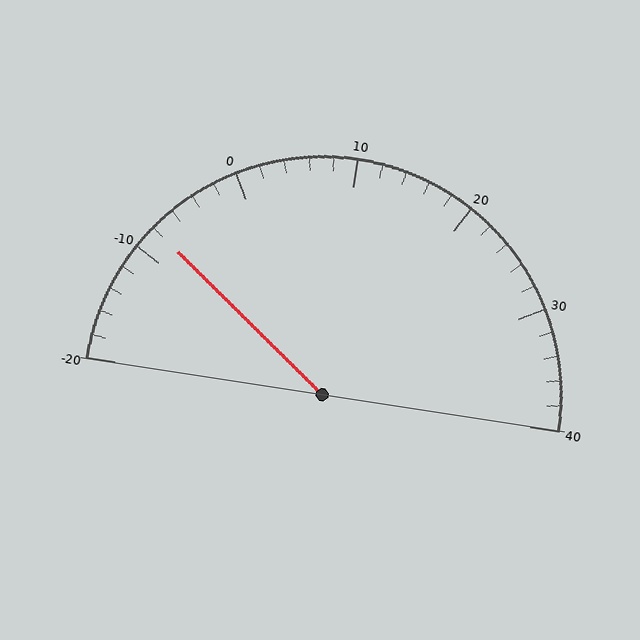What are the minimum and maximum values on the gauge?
The gauge ranges from -20 to 40.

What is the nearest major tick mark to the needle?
The nearest major tick mark is -10.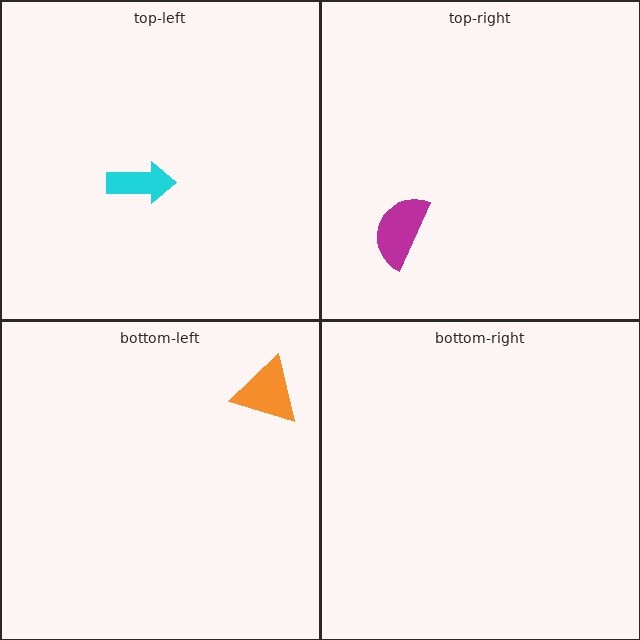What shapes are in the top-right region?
The magenta semicircle.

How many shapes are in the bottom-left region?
1.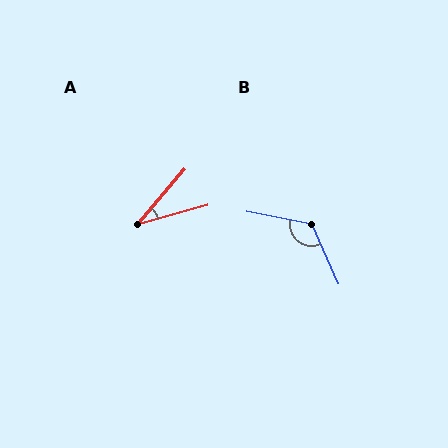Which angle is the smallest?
A, at approximately 34 degrees.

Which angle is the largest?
B, at approximately 125 degrees.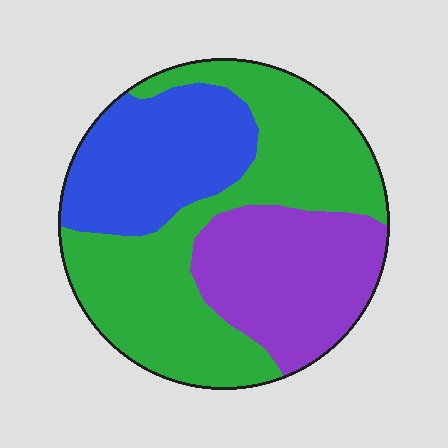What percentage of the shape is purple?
Purple takes up about one quarter (1/4) of the shape.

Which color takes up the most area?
Green, at roughly 45%.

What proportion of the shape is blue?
Blue covers roughly 25% of the shape.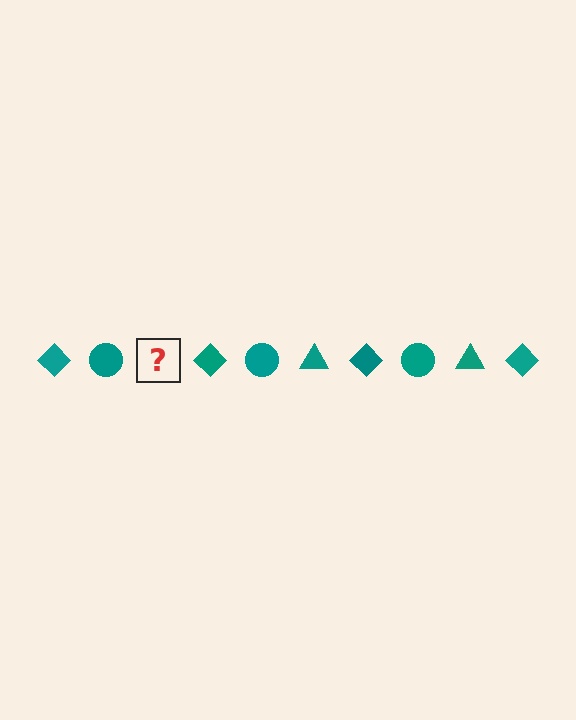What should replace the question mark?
The question mark should be replaced with a teal triangle.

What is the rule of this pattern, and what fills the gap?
The rule is that the pattern cycles through diamond, circle, triangle shapes in teal. The gap should be filled with a teal triangle.